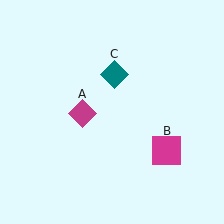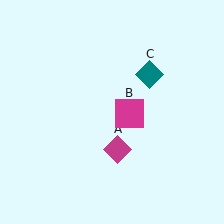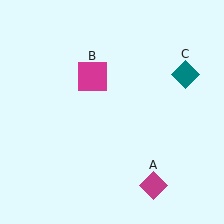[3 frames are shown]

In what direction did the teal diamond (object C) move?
The teal diamond (object C) moved right.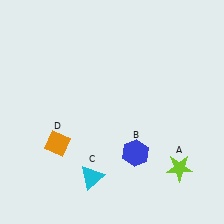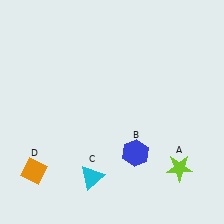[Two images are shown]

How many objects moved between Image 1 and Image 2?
1 object moved between the two images.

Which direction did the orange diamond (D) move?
The orange diamond (D) moved down.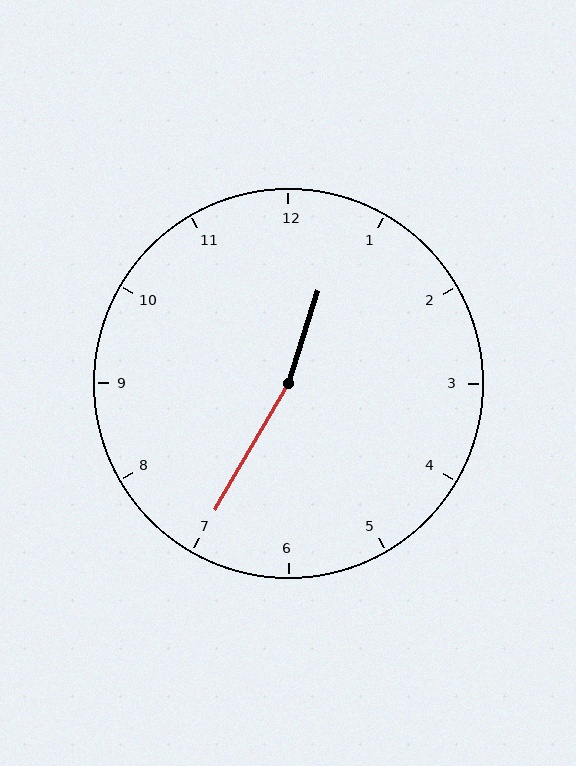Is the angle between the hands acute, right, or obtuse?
It is obtuse.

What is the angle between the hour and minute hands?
Approximately 168 degrees.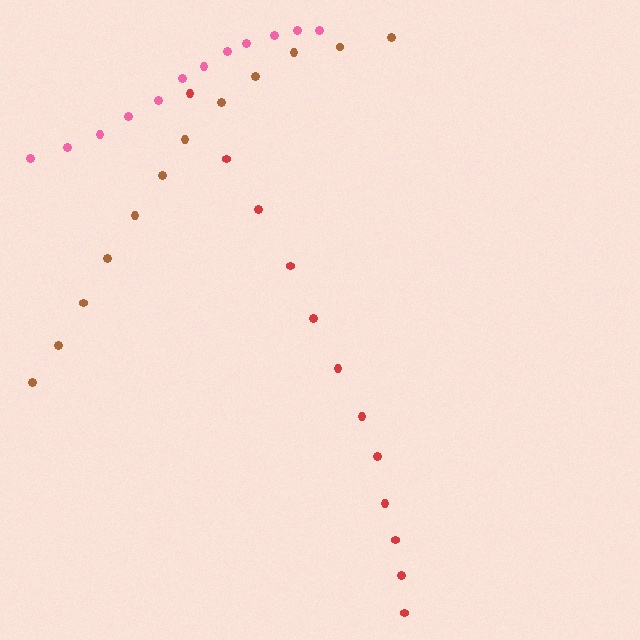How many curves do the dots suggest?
There are 3 distinct paths.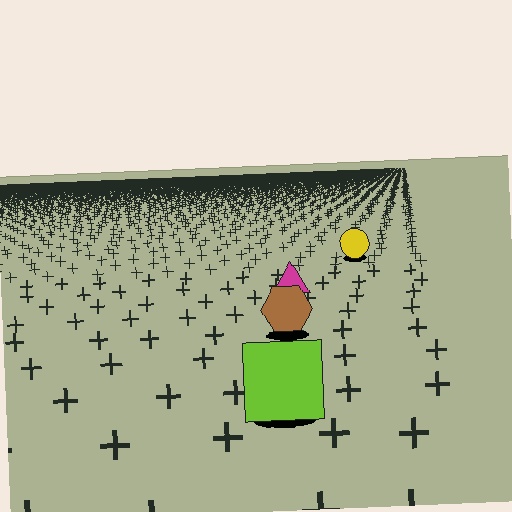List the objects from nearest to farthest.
From nearest to farthest: the lime square, the brown hexagon, the magenta triangle, the yellow circle.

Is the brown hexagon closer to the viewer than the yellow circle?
Yes. The brown hexagon is closer — you can tell from the texture gradient: the ground texture is coarser near it.